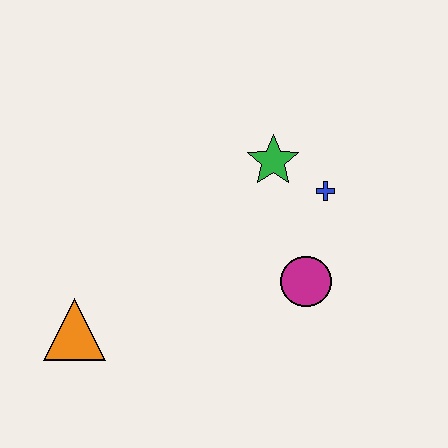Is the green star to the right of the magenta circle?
No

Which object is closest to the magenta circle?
The blue cross is closest to the magenta circle.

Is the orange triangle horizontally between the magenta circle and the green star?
No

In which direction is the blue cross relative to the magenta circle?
The blue cross is above the magenta circle.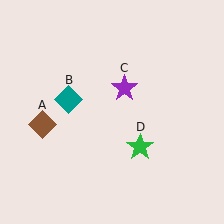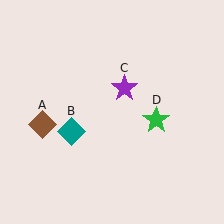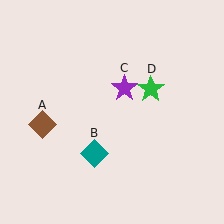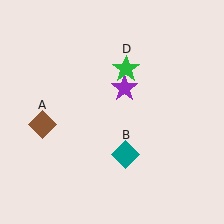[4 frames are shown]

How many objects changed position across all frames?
2 objects changed position: teal diamond (object B), green star (object D).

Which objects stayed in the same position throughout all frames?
Brown diamond (object A) and purple star (object C) remained stationary.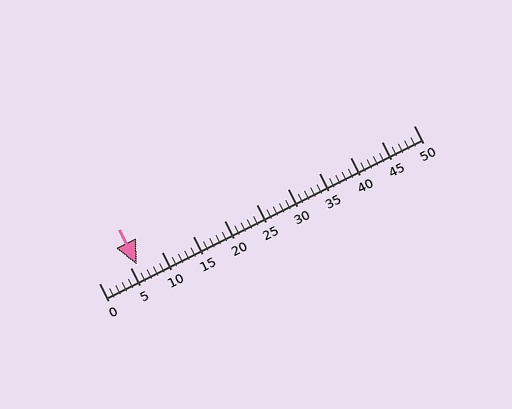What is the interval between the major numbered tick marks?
The major tick marks are spaced 5 units apart.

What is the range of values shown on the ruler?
The ruler shows values from 0 to 50.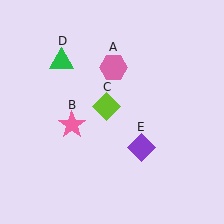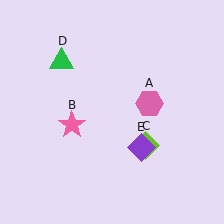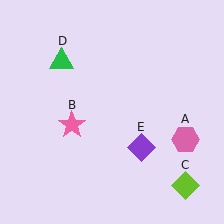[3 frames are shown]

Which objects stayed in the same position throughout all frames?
Pink star (object B) and green triangle (object D) and purple diamond (object E) remained stationary.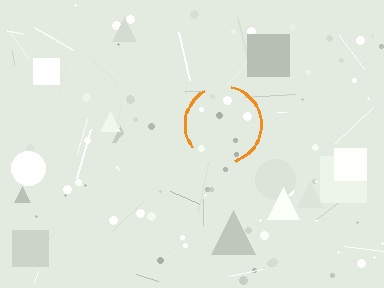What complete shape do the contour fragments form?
The contour fragments form a circle.